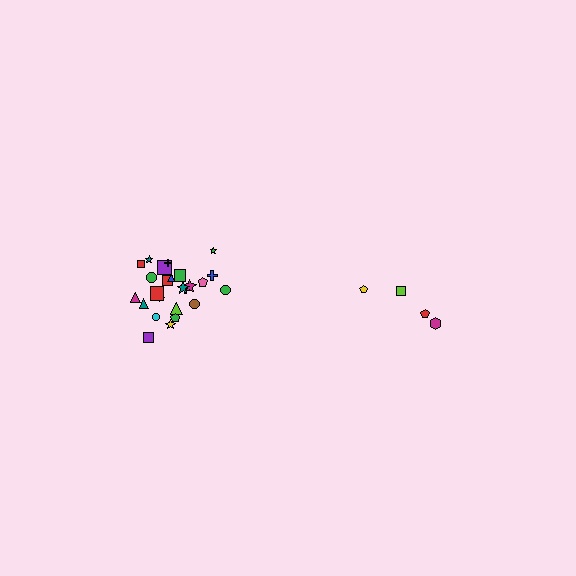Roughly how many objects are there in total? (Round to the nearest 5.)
Roughly 30 objects in total.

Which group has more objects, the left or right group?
The left group.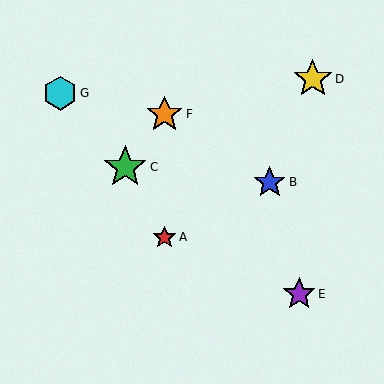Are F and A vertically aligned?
Yes, both are at x≈165.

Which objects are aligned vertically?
Objects A, F are aligned vertically.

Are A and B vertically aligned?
No, A is at x≈165 and B is at x≈270.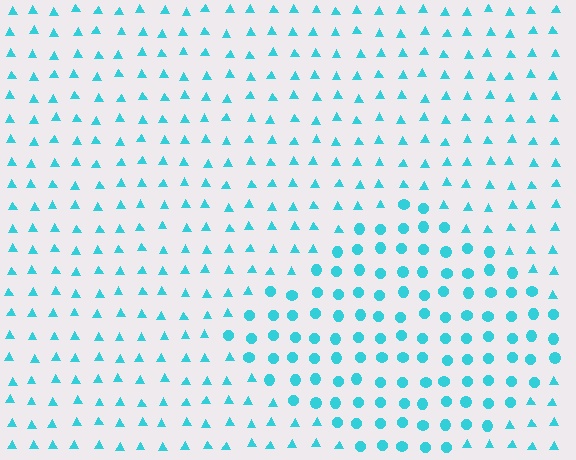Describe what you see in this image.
The image is filled with small cyan elements arranged in a uniform grid. A diamond-shaped region contains circles, while the surrounding area contains triangles. The boundary is defined purely by the change in element shape.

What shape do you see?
I see a diamond.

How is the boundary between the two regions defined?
The boundary is defined by a change in element shape: circles inside vs. triangles outside. All elements share the same color and spacing.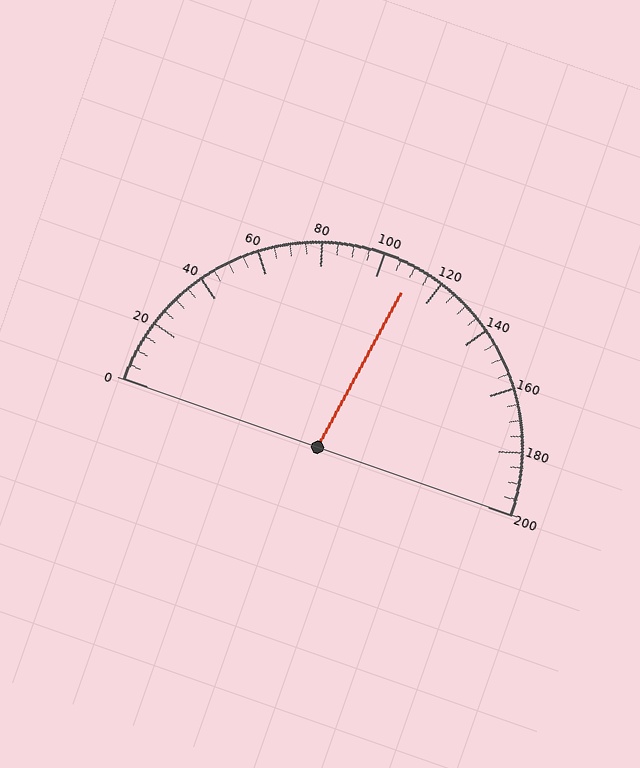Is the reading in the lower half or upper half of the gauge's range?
The reading is in the upper half of the range (0 to 200).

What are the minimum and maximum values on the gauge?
The gauge ranges from 0 to 200.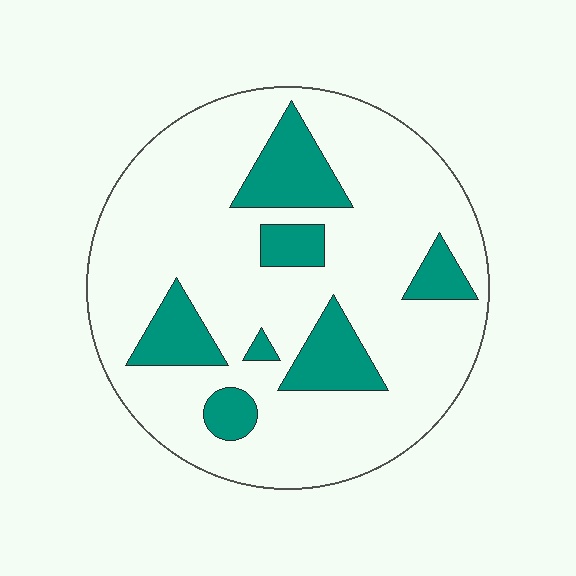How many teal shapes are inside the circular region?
7.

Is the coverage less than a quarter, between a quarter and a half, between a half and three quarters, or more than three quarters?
Less than a quarter.